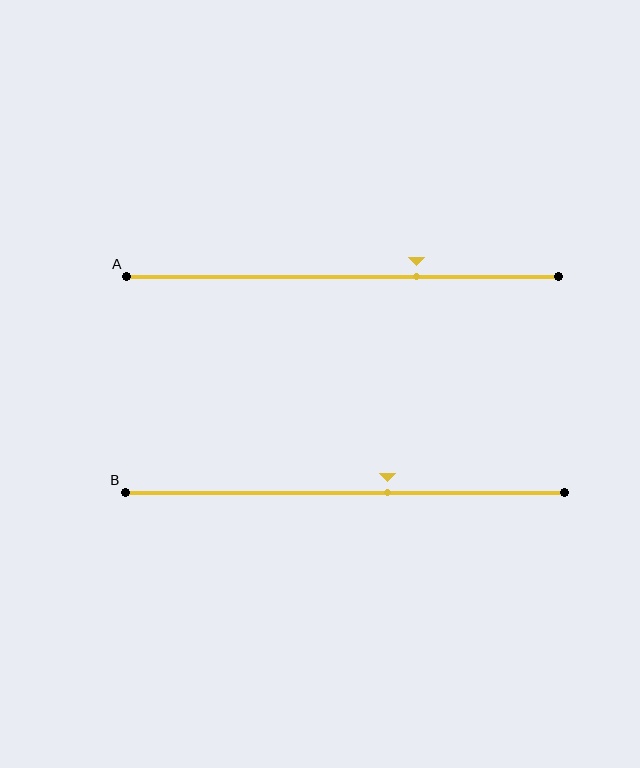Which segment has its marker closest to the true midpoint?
Segment B has its marker closest to the true midpoint.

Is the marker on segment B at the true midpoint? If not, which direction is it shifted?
No, the marker on segment B is shifted to the right by about 10% of the segment length.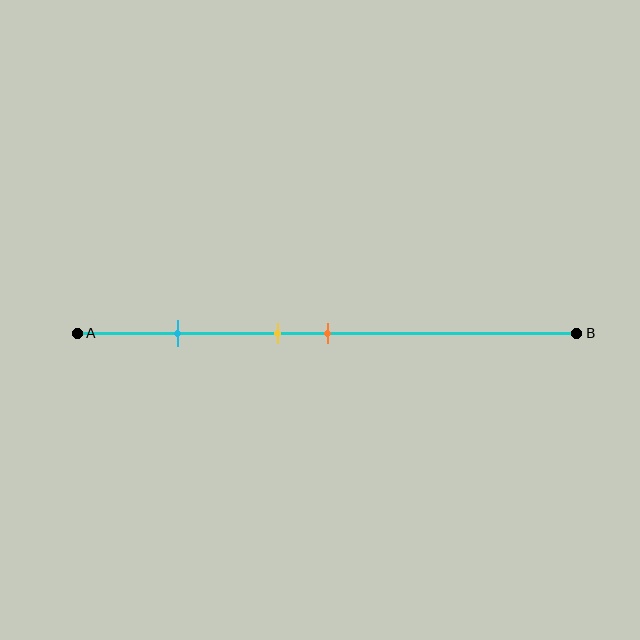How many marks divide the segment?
There are 3 marks dividing the segment.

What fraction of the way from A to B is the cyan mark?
The cyan mark is approximately 20% (0.2) of the way from A to B.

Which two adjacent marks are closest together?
The yellow and orange marks are the closest adjacent pair.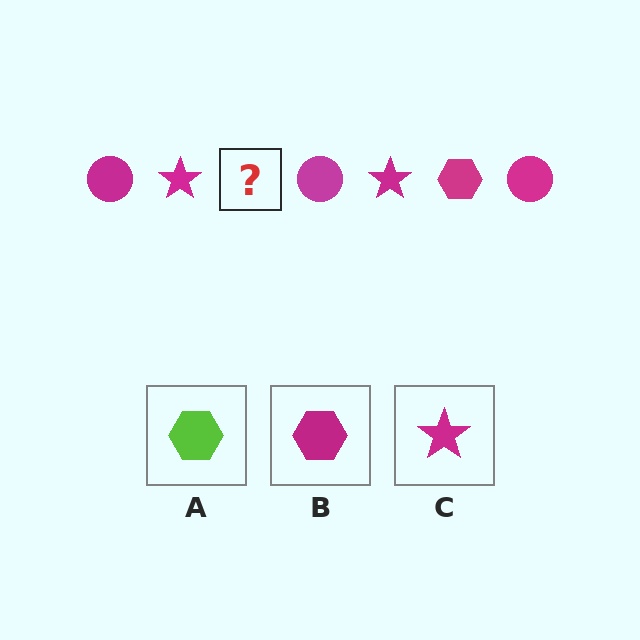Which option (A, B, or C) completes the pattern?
B.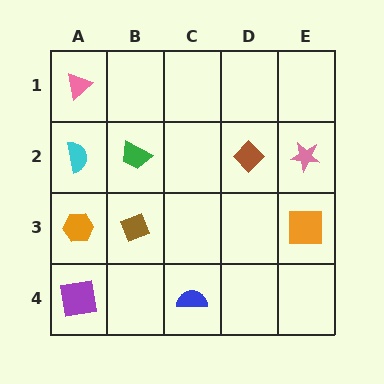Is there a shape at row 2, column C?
No, that cell is empty.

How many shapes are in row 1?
1 shape.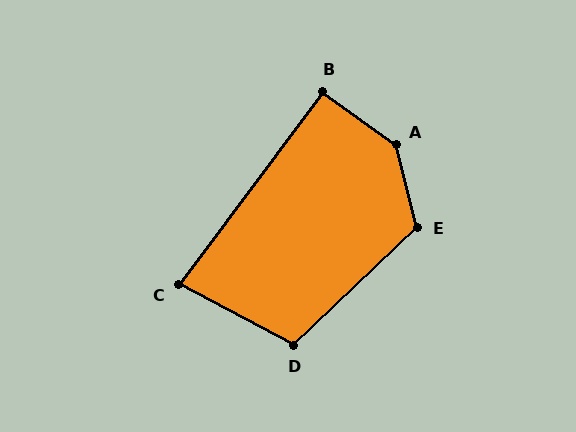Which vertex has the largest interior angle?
A, at approximately 140 degrees.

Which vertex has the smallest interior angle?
C, at approximately 81 degrees.